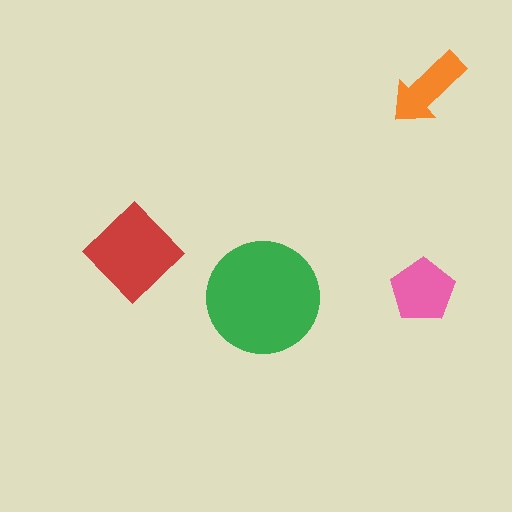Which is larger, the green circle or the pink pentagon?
The green circle.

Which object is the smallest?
The orange arrow.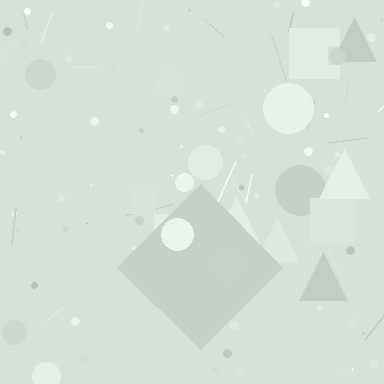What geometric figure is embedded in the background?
A diamond is embedded in the background.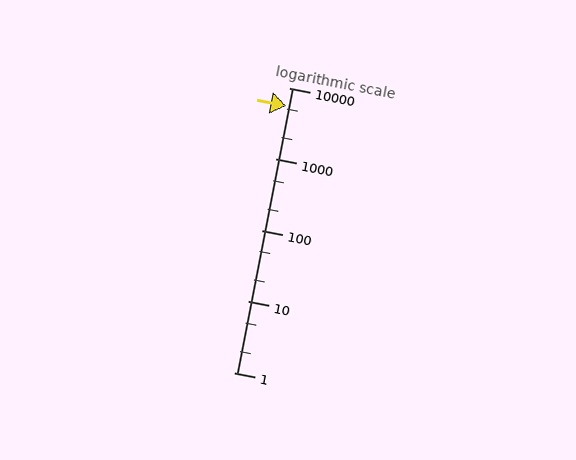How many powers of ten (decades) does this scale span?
The scale spans 4 decades, from 1 to 10000.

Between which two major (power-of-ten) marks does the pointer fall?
The pointer is between 1000 and 10000.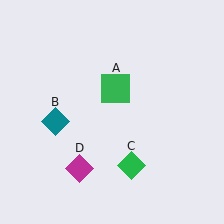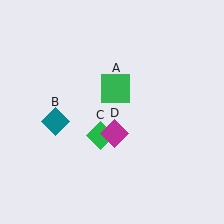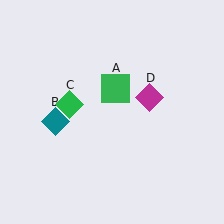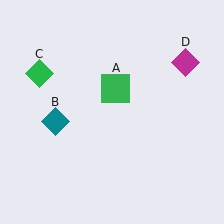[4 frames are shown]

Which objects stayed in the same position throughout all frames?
Green square (object A) and teal diamond (object B) remained stationary.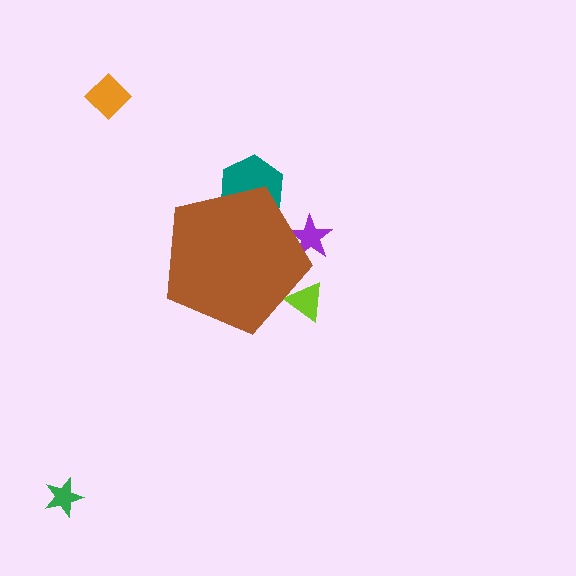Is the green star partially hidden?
No, the green star is fully visible.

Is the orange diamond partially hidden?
No, the orange diamond is fully visible.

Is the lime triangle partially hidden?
Yes, the lime triangle is partially hidden behind the brown pentagon.